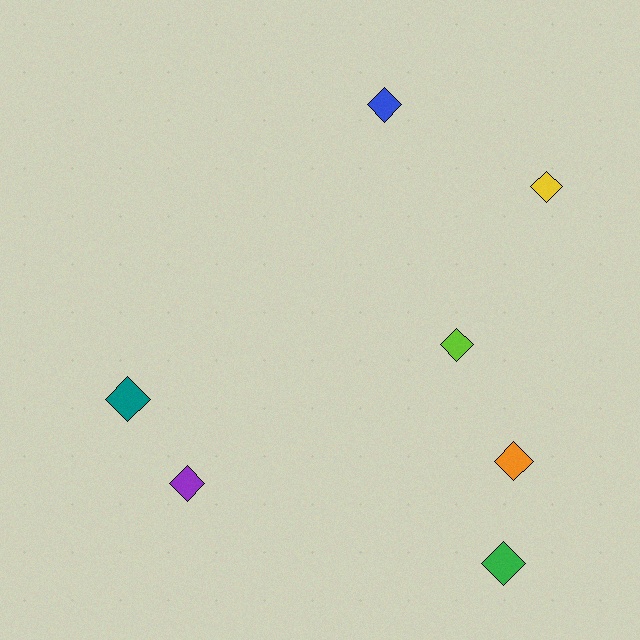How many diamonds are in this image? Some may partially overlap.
There are 7 diamonds.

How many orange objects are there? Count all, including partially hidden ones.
There is 1 orange object.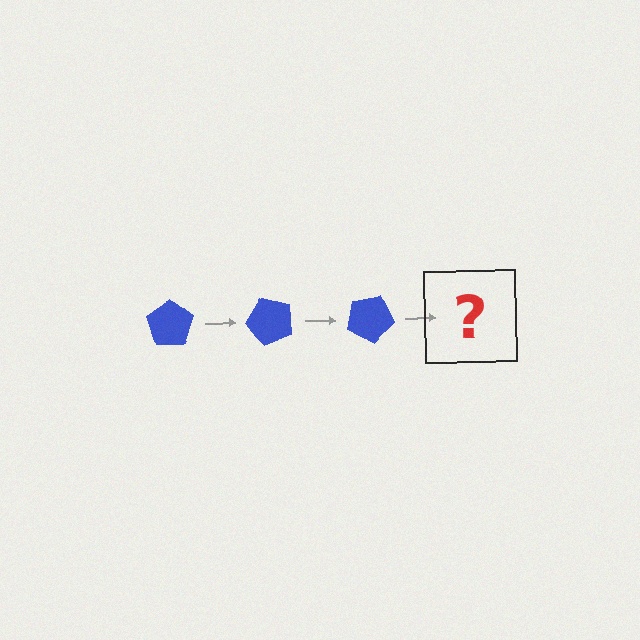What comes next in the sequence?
The next element should be a blue pentagon rotated 150 degrees.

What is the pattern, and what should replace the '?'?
The pattern is that the pentagon rotates 50 degrees each step. The '?' should be a blue pentagon rotated 150 degrees.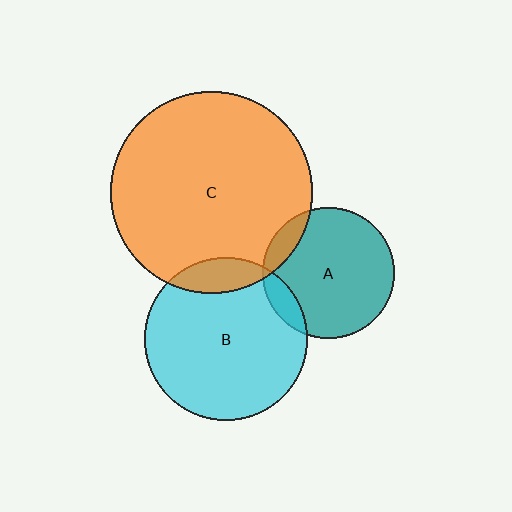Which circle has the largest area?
Circle C (orange).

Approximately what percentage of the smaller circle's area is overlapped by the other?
Approximately 10%.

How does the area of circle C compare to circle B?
Approximately 1.5 times.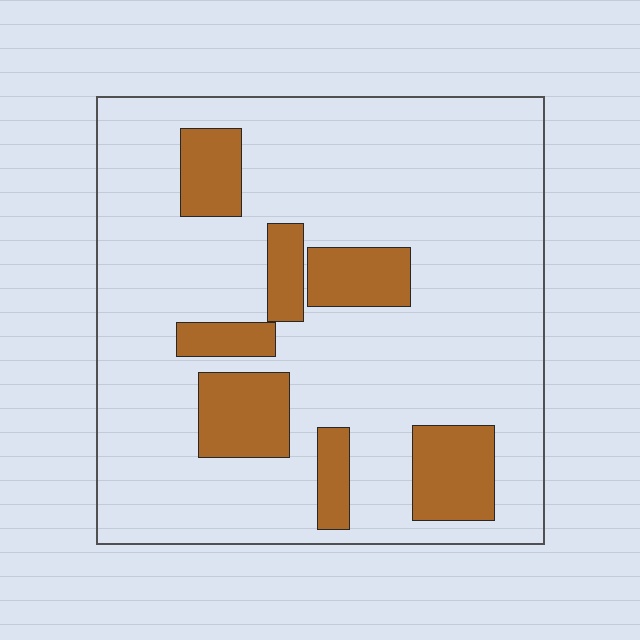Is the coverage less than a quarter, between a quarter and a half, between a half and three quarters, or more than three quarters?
Less than a quarter.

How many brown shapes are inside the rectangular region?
7.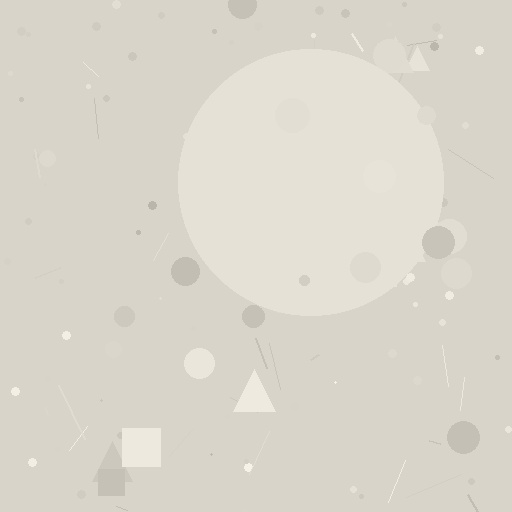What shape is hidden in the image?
A circle is hidden in the image.